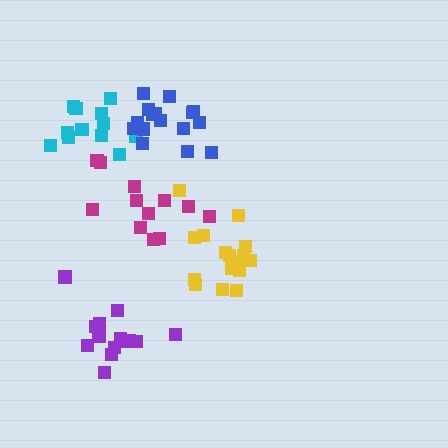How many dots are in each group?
Group 1: 12 dots, Group 2: 14 dots, Group 3: 12 dots, Group 4: 16 dots, Group 5: 16 dots (70 total).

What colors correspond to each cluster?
The clusters are colored: magenta, purple, cyan, yellow, blue.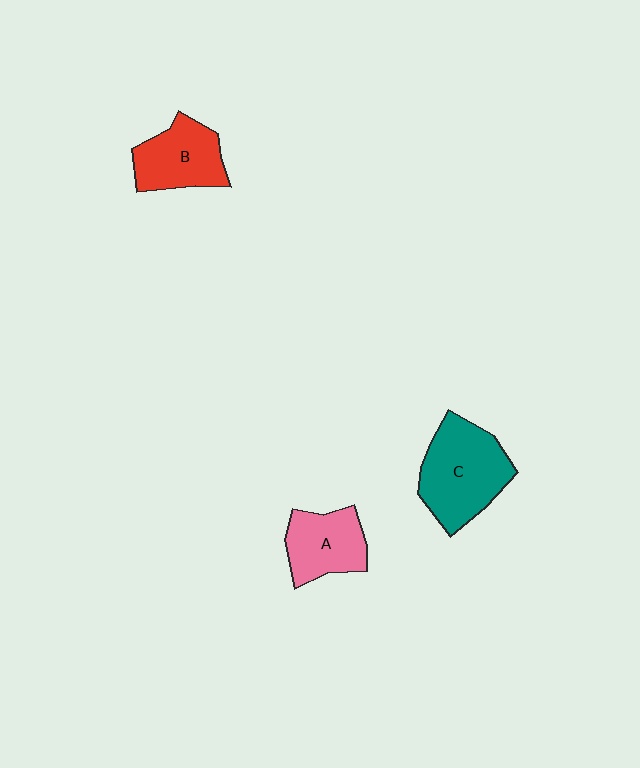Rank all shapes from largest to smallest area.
From largest to smallest: C (teal), B (red), A (pink).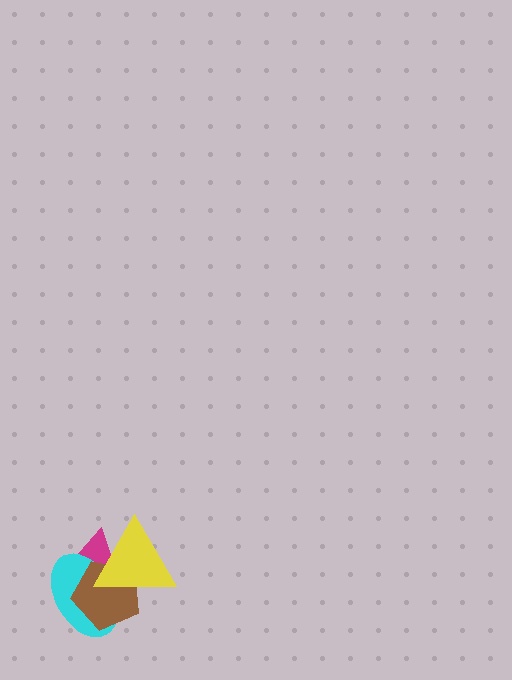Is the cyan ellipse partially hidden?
Yes, it is partially covered by another shape.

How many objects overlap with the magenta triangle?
3 objects overlap with the magenta triangle.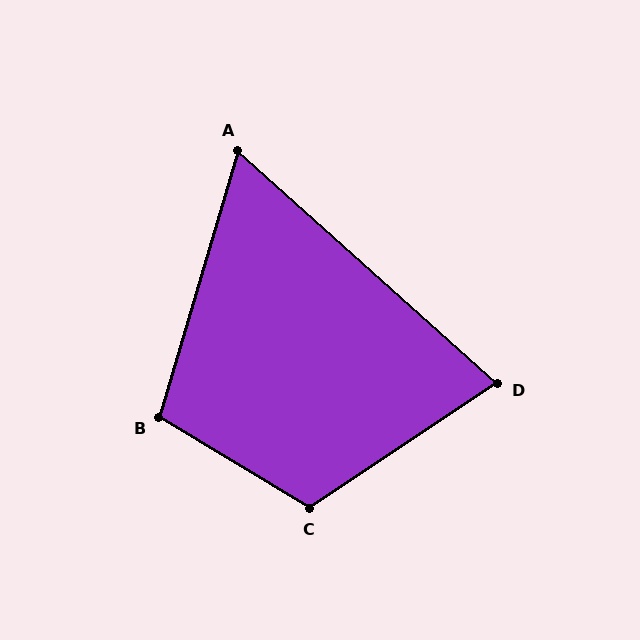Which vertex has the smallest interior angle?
A, at approximately 65 degrees.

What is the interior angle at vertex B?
Approximately 104 degrees (obtuse).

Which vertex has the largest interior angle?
C, at approximately 115 degrees.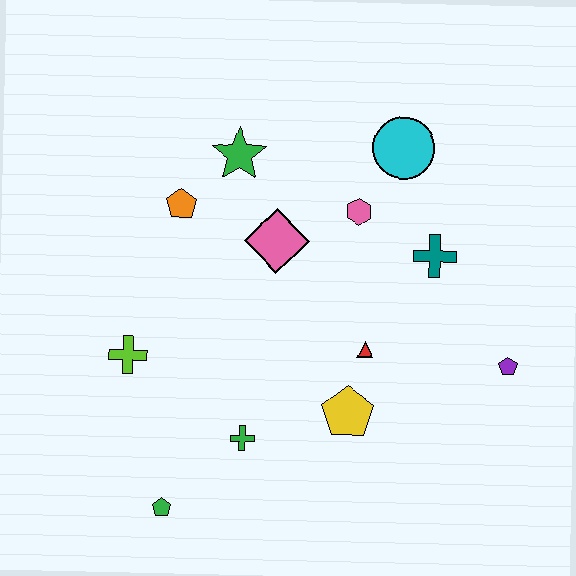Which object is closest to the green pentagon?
The green cross is closest to the green pentagon.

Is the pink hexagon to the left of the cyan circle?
Yes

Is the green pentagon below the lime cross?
Yes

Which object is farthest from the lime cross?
The purple pentagon is farthest from the lime cross.